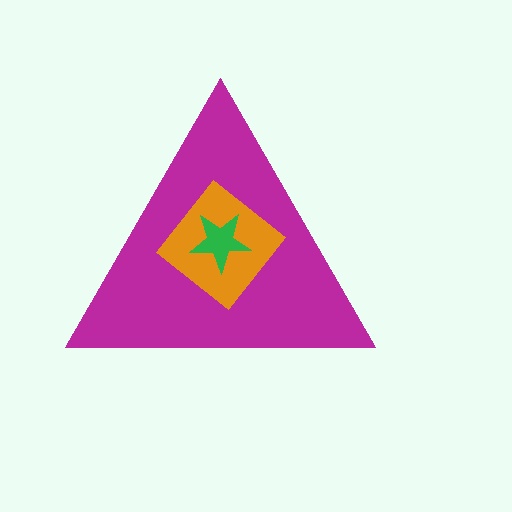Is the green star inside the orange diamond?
Yes.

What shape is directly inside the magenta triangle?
The orange diamond.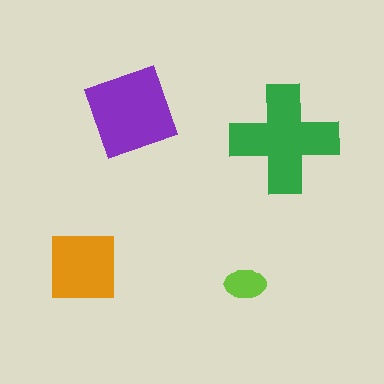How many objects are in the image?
There are 4 objects in the image.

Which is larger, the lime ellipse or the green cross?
The green cross.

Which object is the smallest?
The lime ellipse.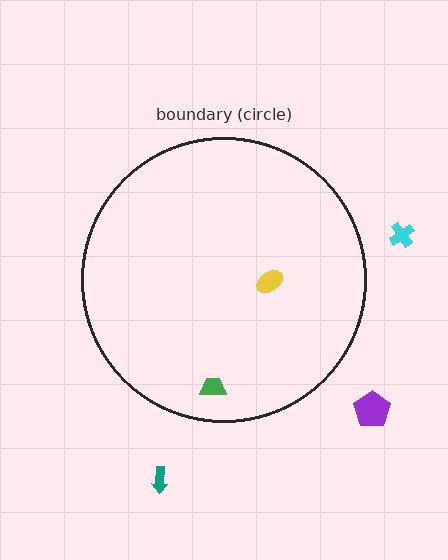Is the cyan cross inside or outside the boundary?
Outside.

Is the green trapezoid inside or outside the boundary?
Inside.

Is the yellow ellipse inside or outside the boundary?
Inside.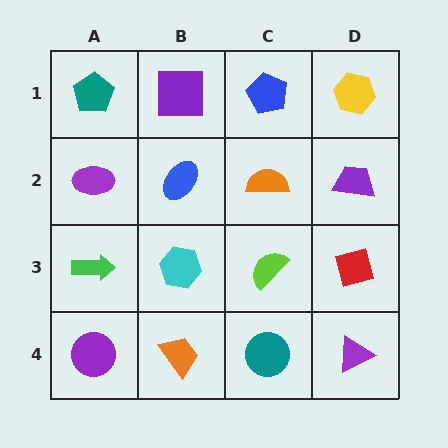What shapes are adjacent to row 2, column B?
A purple square (row 1, column B), a cyan hexagon (row 3, column B), a purple ellipse (row 2, column A), an orange semicircle (row 2, column C).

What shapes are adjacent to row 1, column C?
An orange semicircle (row 2, column C), a purple square (row 1, column B), a yellow hexagon (row 1, column D).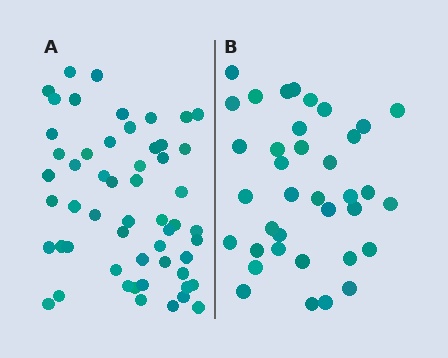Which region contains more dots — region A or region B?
Region A (the left region) has more dots.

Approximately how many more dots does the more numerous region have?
Region A has approximately 20 more dots than region B.